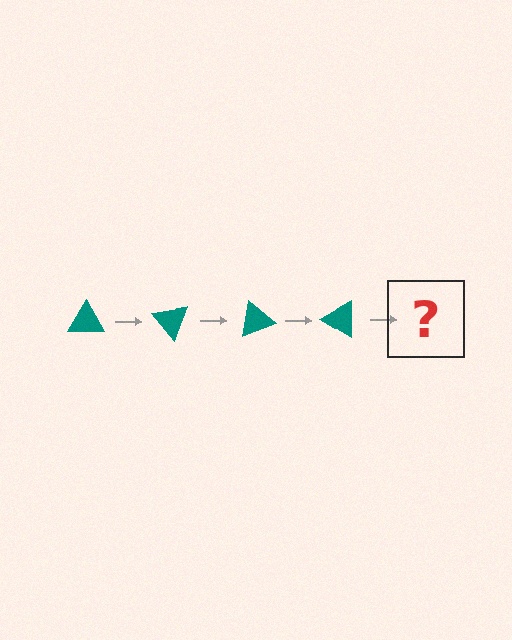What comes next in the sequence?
The next element should be a teal triangle rotated 200 degrees.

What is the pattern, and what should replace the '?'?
The pattern is that the triangle rotates 50 degrees each step. The '?' should be a teal triangle rotated 200 degrees.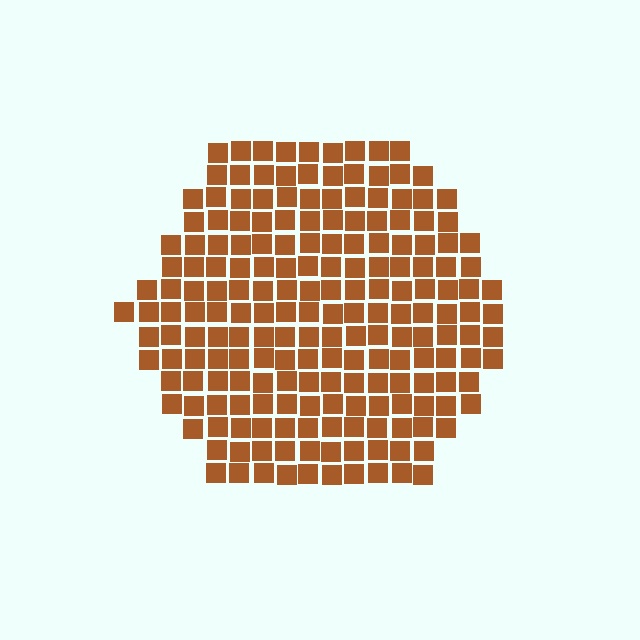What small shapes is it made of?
It is made of small squares.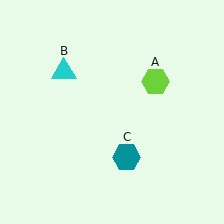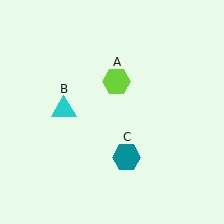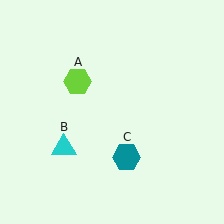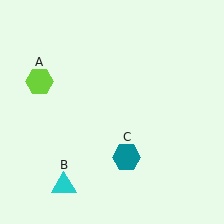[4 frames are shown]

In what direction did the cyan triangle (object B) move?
The cyan triangle (object B) moved down.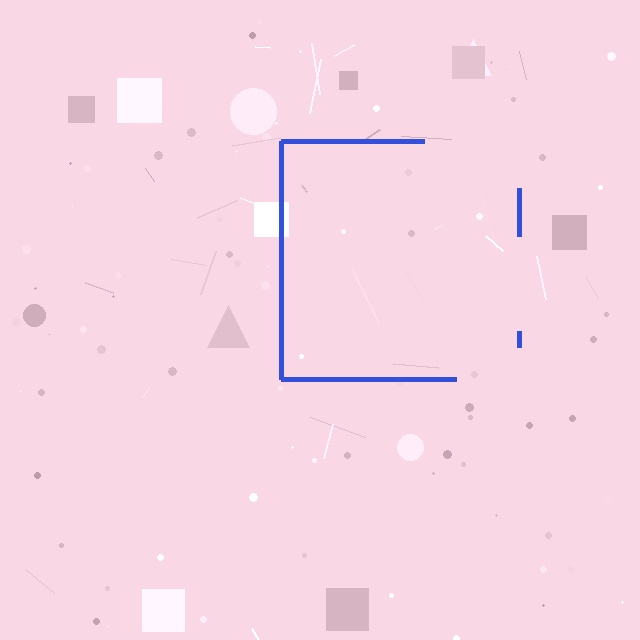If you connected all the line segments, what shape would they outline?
They would outline a square.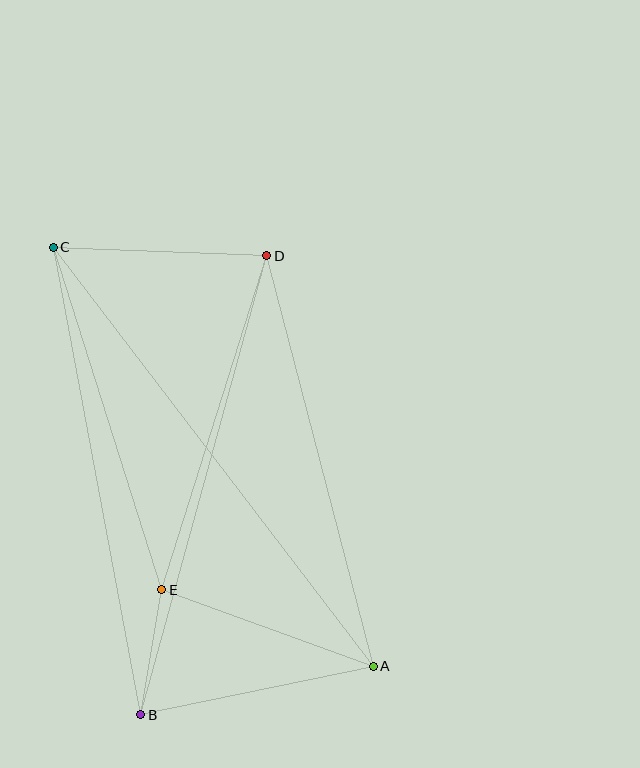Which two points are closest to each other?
Points B and E are closest to each other.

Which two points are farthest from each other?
Points A and C are farthest from each other.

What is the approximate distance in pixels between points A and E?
The distance between A and E is approximately 225 pixels.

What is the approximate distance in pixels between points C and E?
The distance between C and E is approximately 359 pixels.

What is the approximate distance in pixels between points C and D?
The distance between C and D is approximately 214 pixels.